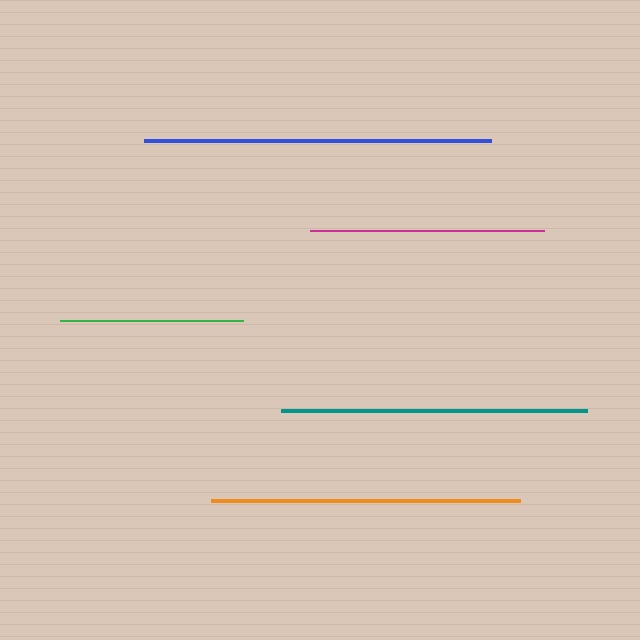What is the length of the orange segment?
The orange segment is approximately 309 pixels long.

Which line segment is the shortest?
The green line is the shortest at approximately 183 pixels.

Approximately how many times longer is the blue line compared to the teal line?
The blue line is approximately 1.1 times the length of the teal line.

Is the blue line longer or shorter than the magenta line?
The blue line is longer than the magenta line.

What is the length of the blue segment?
The blue segment is approximately 346 pixels long.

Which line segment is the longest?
The blue line is the longest at approximately 346 pixels.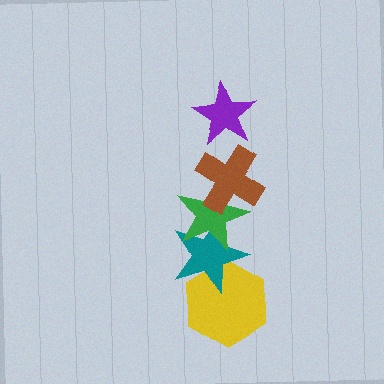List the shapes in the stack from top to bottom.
From top to bottom: the purple star, the brown cross, the green star, the teal star, the yellow hexagon.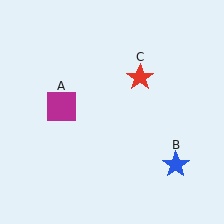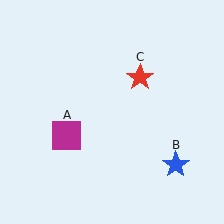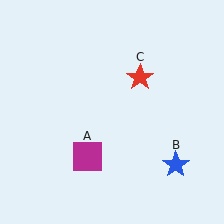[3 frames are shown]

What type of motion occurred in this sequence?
The magenta square (object A) rotated counterclockwise around the center of the scene.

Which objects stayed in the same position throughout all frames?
Blue star (object B) and red star (object C) remained stationary.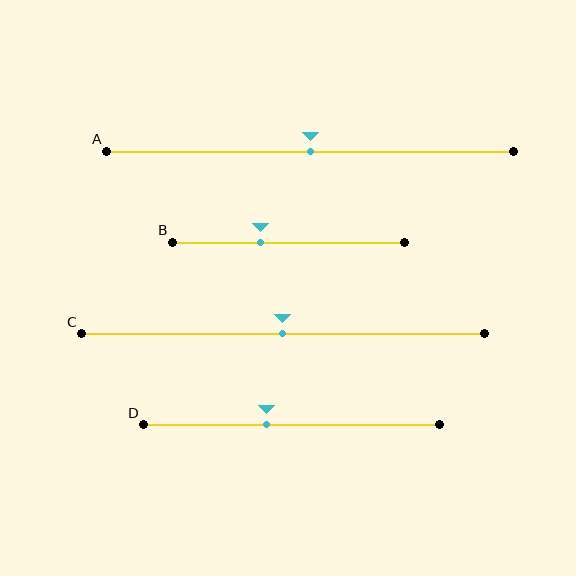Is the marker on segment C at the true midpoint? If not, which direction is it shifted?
Yes, the marker on segment C is at the true midpoint.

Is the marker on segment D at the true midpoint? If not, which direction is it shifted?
No, the marker on segment D is shifted to the left by about 8% of the segment length.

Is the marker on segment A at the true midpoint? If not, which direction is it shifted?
Yes, the marker on segment A is at the true midpoint.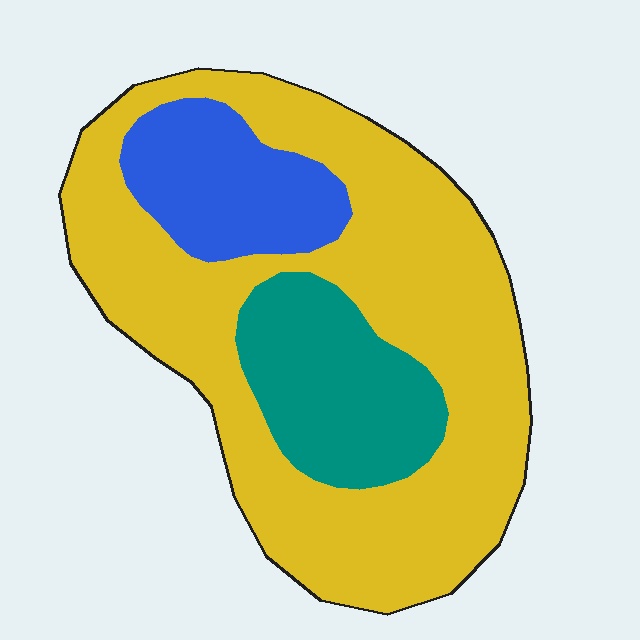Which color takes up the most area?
Yellow, at roughly 65%.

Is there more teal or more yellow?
Yellow.